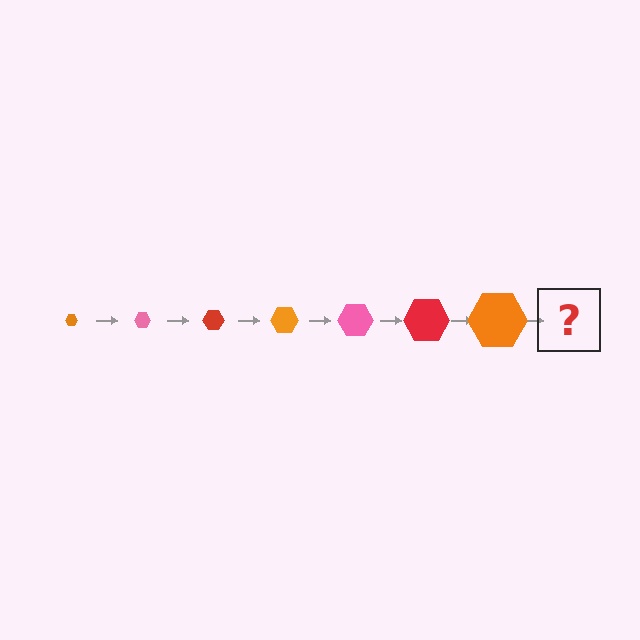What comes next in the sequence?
The next element should be a pink hexagon, larger than the previous one.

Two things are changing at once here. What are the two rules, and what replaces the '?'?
The two rules are that the hexagon grows larger each step and the color cycles through orange, pink, and red. The '?' should be a pink hexagon, larger than the previous one.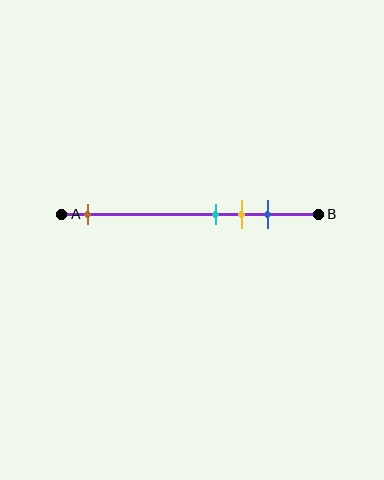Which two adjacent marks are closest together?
The cyan and yellow marks are the closest adjacent pair.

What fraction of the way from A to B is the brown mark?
The brown mark is approximately 10% (0.1) of the way from A to B.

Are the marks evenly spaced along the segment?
No, the marks are not evenly spaced.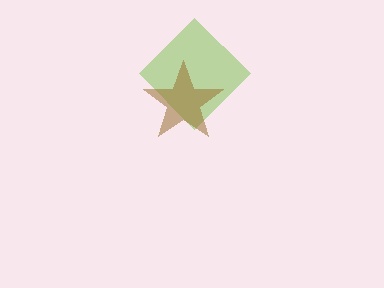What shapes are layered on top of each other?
The layered shapes are: a lime diamond, a brown star.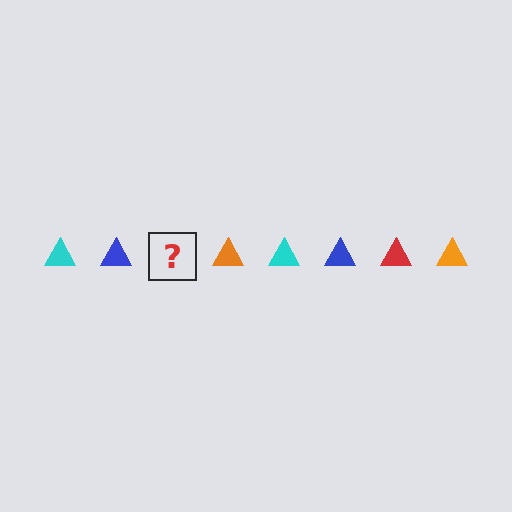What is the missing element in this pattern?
The missing element is a red triangle.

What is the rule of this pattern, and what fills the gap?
The rule is that the pattern cycles through cyan, blue, red, orange triangles. The gap should be filled with a red triangle.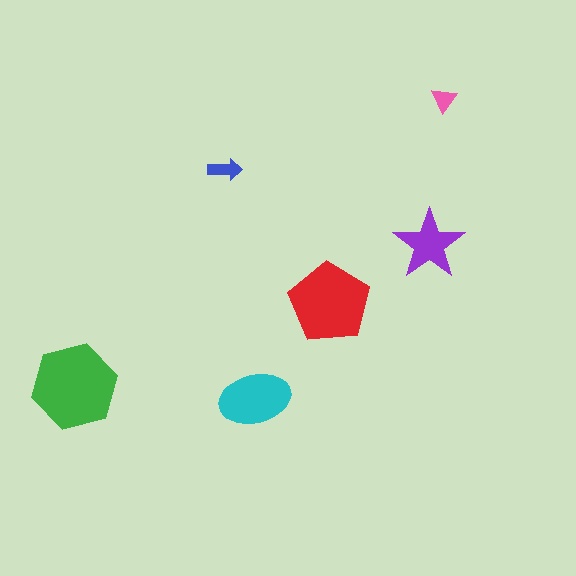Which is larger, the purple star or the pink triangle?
The purple star.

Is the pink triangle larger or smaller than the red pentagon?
Smaller.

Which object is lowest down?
The cyan ellipse is bottommost.